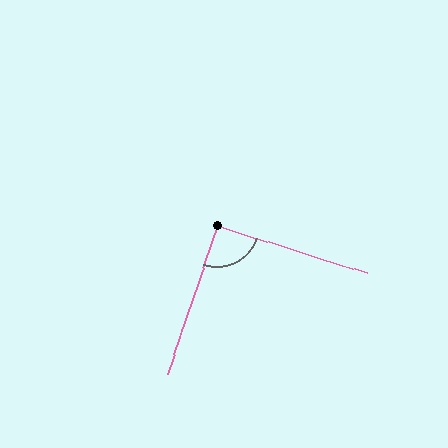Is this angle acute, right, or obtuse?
It is approximately a right angle.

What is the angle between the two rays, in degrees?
Approximately 91 degrees.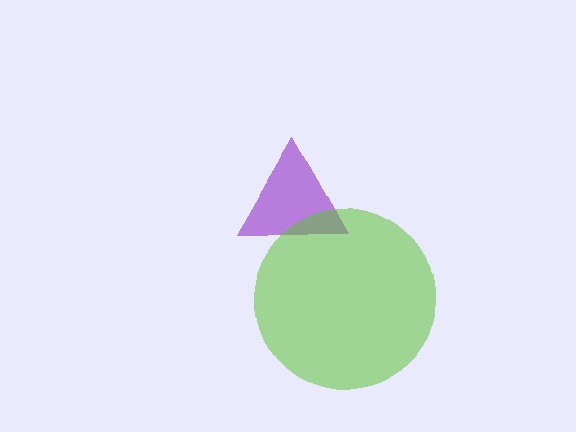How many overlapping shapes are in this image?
There are 2 overlapping shapes in the image.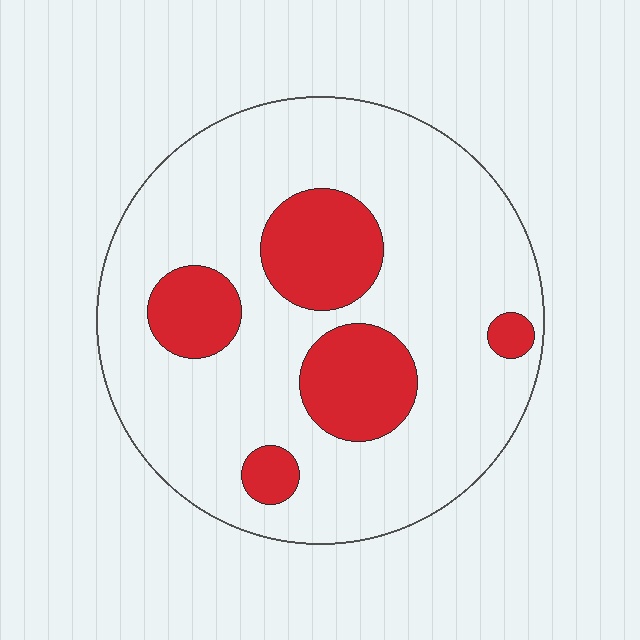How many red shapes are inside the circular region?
5.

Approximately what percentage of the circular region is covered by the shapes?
Approximately 20%.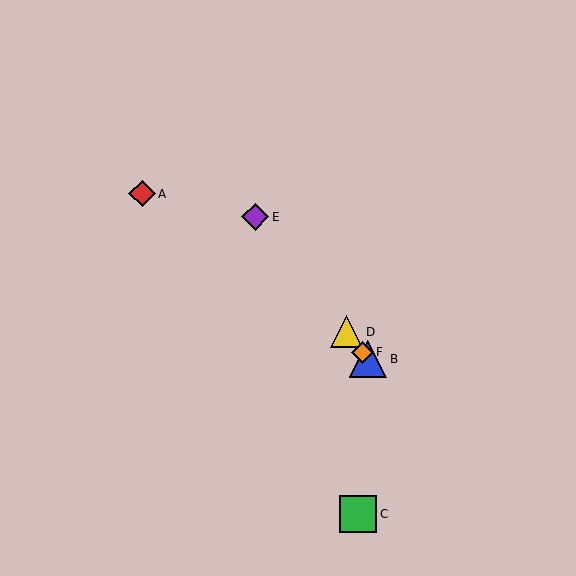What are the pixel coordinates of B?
Object B is at (368, 359).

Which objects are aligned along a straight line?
Objects B, D, E, F are aligned along a straight line.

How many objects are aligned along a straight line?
4 objects (B, D, E, F) are aligned along a straight line.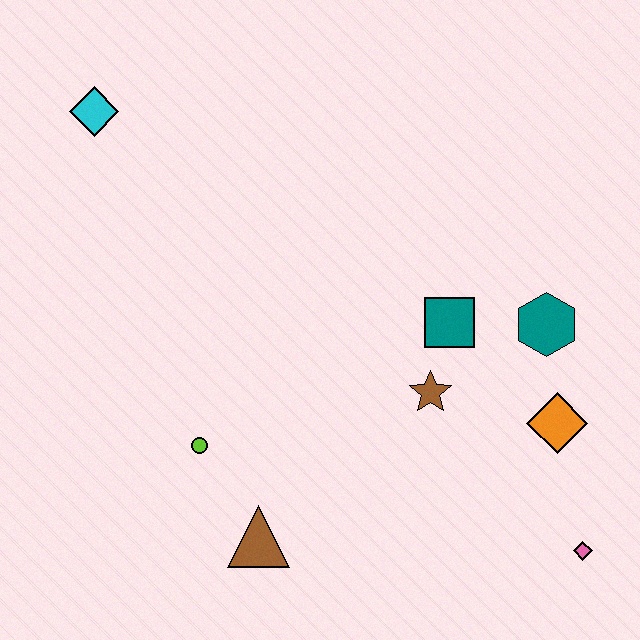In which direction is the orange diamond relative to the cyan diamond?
The orange diamond is to the right of the cyan diamond.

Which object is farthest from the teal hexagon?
The cyan diamond is farthest from the teal hexagon.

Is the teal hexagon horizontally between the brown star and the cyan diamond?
No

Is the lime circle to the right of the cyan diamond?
Yes